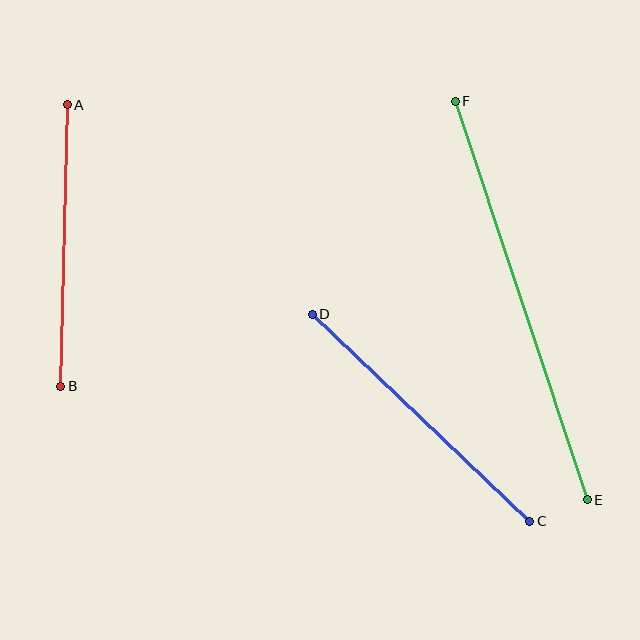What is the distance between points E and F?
The distance is approximately 420 pixels.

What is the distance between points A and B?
The distance is approximately 281 pixels.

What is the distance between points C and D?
The distance is approximately 301 pixels.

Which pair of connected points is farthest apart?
Points E and F are farthest apart.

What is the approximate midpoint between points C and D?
The midpoint is at approximately (421, 418) pixels.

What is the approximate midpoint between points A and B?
The midpoint is at approximately (64, 245) pixels.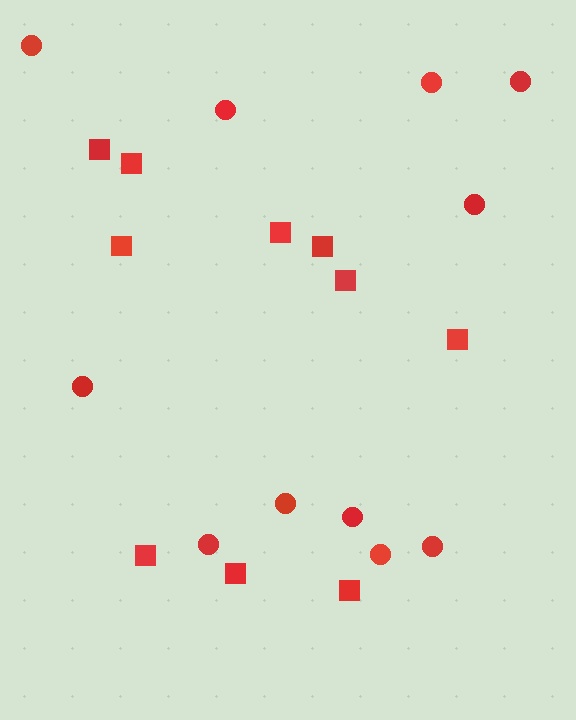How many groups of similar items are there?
There are 2 groups: one group of squares (10) and one group of circles (11).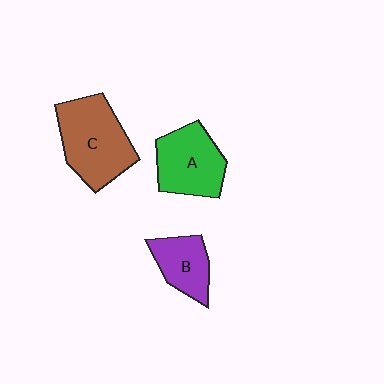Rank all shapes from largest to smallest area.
From largest to smallest: C (brown), A (green), B (purple).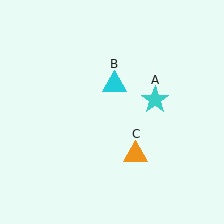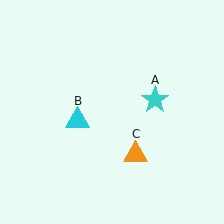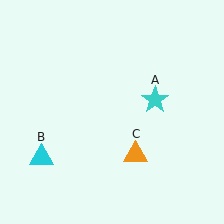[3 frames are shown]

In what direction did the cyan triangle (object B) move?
The cyan triangle (object B) moved down and to the left.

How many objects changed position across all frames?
1 object changed position: cyan triangle (object B).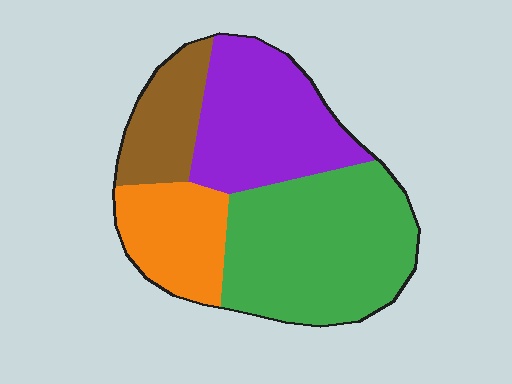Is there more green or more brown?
Green.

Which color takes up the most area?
Green, at roughly 40%.